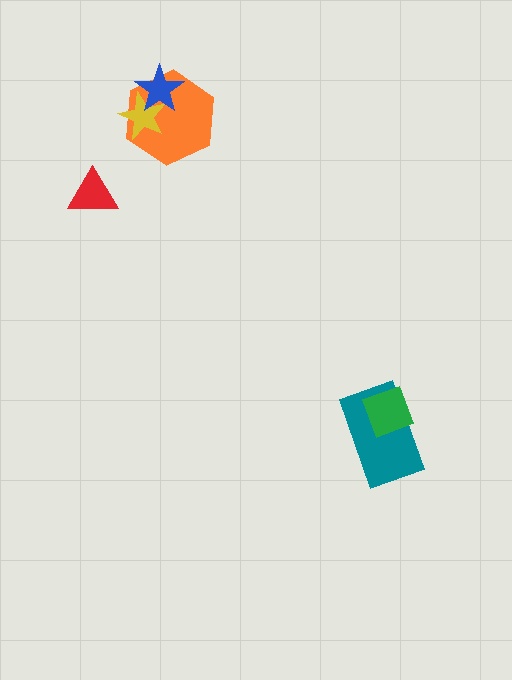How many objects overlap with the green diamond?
1 object overlaps with the green diamond.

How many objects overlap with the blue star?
2 objects overlap with the blue star.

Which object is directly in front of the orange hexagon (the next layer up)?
The yellow star is directly in front of the orange hexagon.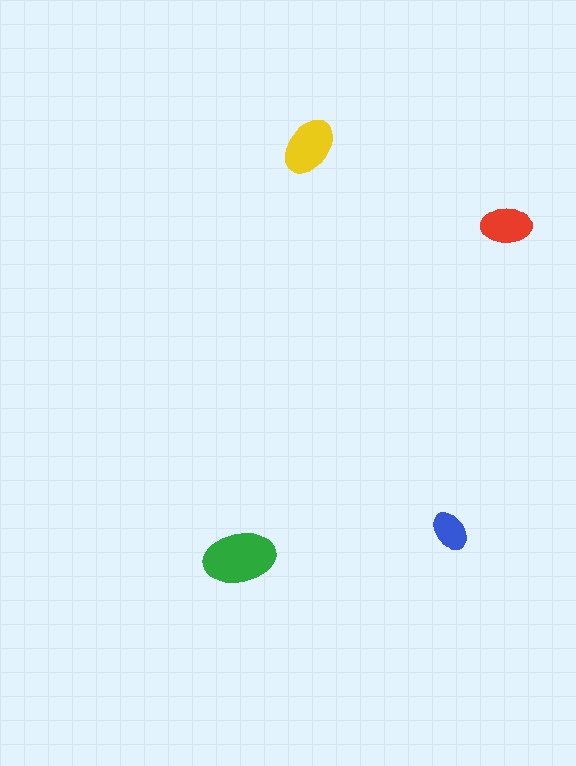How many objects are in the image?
There are 4 objects in the image.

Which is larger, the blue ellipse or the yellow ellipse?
The yellow one.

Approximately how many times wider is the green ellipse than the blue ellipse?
About 2 times wider.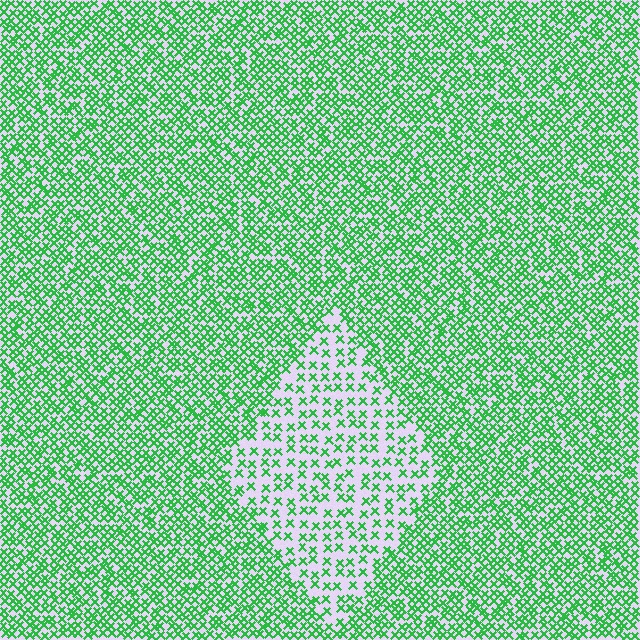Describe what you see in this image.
The image contains small green elements arranged at two different densities. A diamond-shaped region is visible where the elements are less densely packed than the surrounding area.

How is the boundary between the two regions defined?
The boundary is defined by a change in element density (approximately 2.2x ratio). All elements are the same color, size, and shape.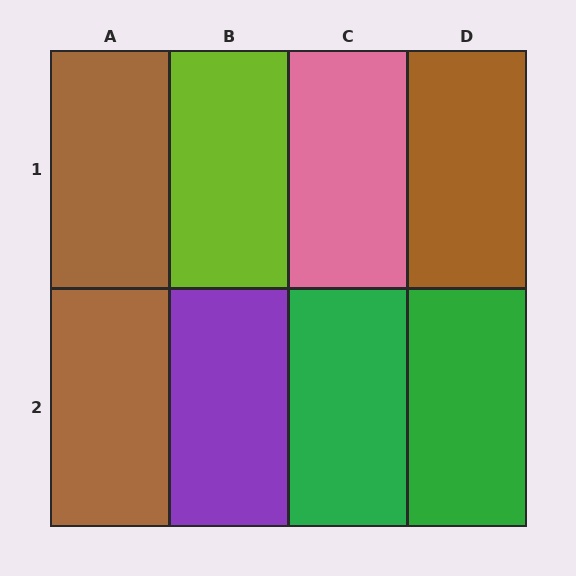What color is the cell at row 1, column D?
Brown.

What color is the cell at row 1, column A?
Brown.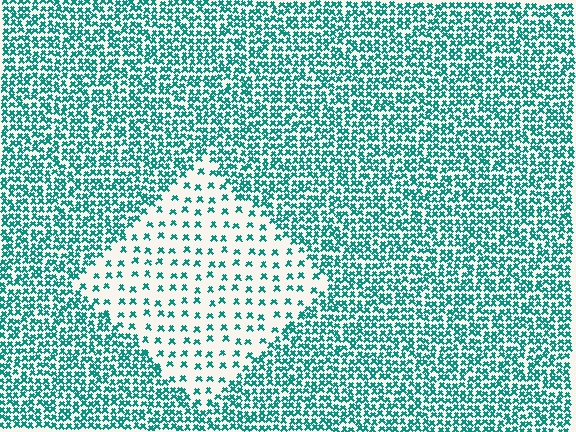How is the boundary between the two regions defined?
The boundary is defined by a change in element density (approximately 3.0x ratio). All elements are the same color, size, and shape.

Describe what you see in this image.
The image contains small teal elements arranged at two different densities. A diamond-shaped region is visible where the elements are less densely packed than the surrounding area.